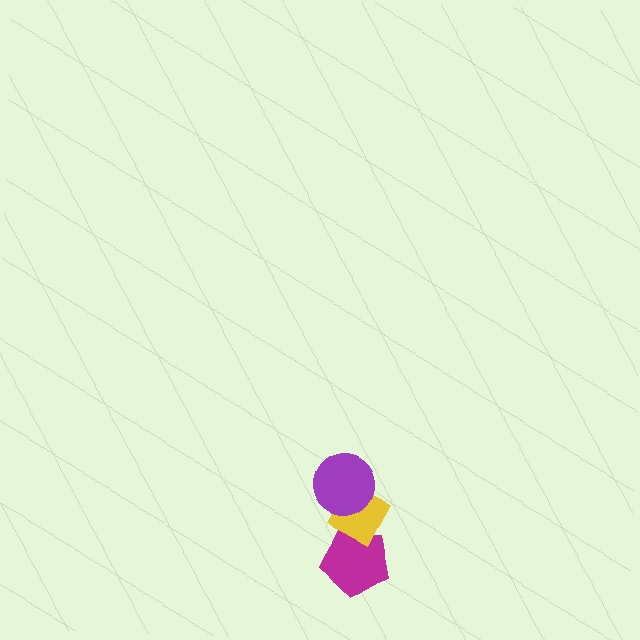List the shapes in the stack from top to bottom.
From top to bottom: the purple circle, the yellow diamond, the magenta pentagon.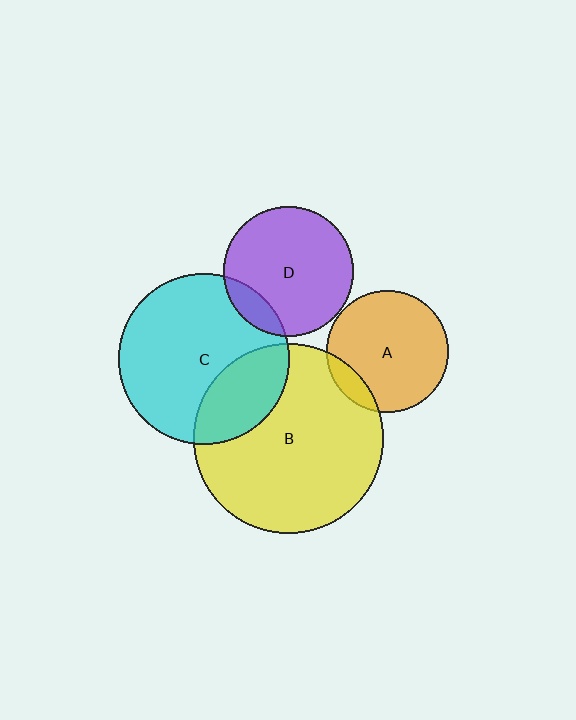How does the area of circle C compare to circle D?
Approximately 1.7 times.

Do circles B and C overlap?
Yes.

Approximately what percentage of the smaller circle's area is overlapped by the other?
Approximately 25%.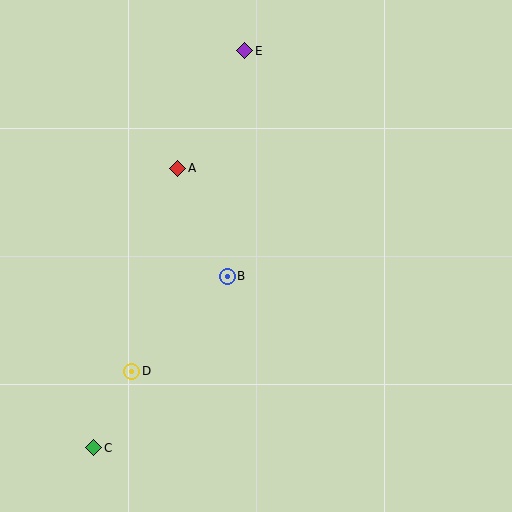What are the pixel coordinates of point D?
Point D is at (132, 371).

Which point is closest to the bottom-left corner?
Point C is closest to the bottom-left corner.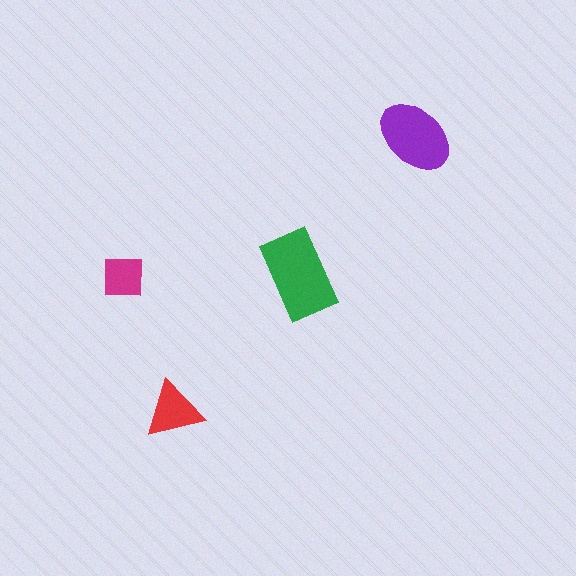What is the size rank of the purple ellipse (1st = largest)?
2nd.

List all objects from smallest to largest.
The magenta square, the red triangle, the purple ellipse, the green rectangle.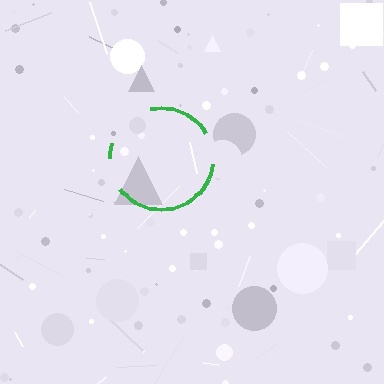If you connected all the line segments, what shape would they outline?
They would outline a circle.